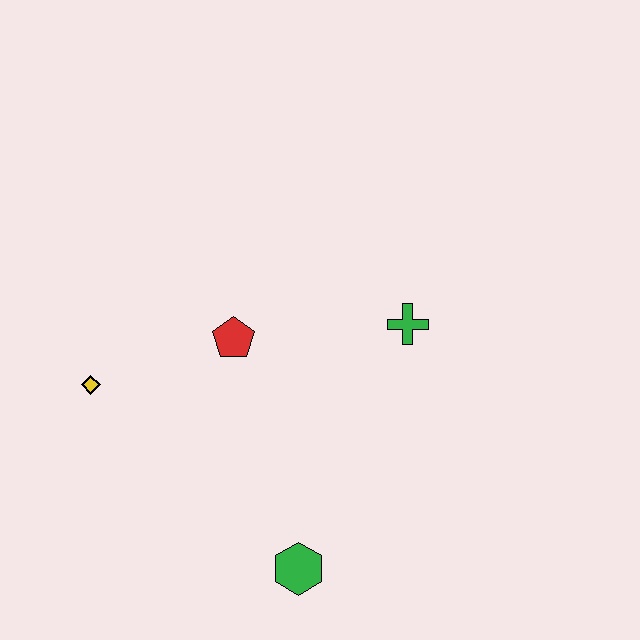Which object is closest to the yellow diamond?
The red pentagon is closest to the yellow diamond.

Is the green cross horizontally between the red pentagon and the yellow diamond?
No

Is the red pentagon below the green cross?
Yes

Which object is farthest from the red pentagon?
The green hexagon is farthest from the red pentagon.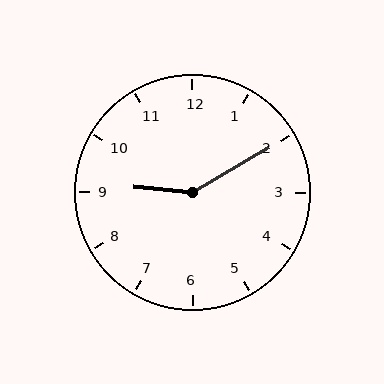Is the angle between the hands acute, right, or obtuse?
It is obtuse.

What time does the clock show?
9:10.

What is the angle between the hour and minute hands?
Approximately 145 degrees.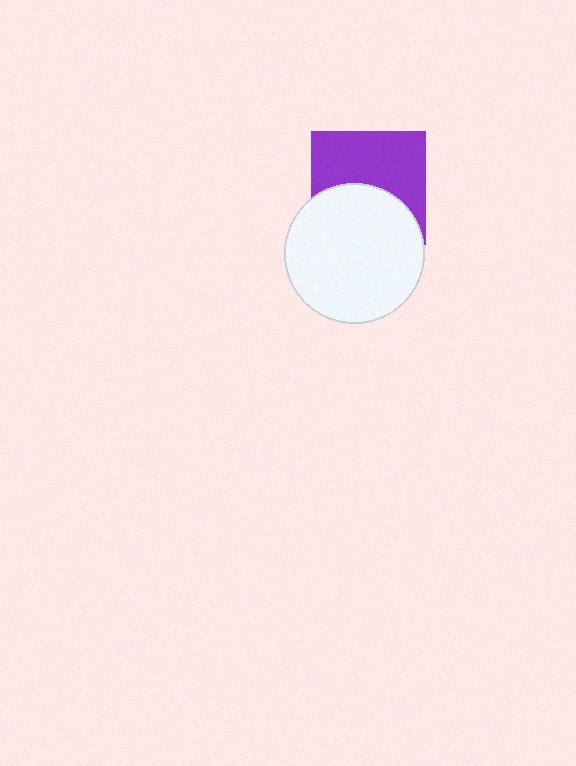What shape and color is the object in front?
The object in front is a white circle.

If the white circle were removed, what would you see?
You would see the complete purple square.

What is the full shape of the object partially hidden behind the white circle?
The partially hidden object is a purple square.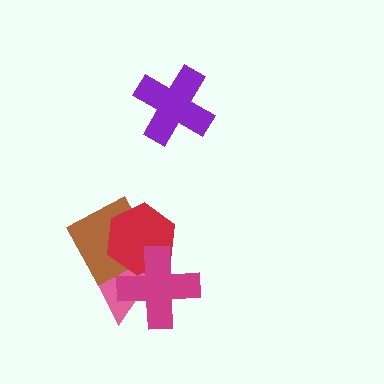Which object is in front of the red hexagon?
The magenta cross is in front of the red hexagon.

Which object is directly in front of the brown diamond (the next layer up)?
The red hexagon is directly in front of the brown diamond.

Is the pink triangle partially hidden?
Yes, it is partially covered by another shape.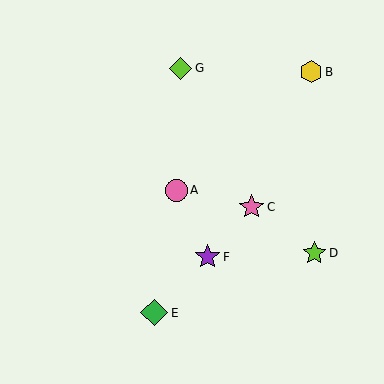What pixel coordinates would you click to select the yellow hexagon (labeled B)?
Click at (311, 72) to select the yellow hexagon B.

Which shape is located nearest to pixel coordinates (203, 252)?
The purple star (labeled F) at (208, 257) is nearest to that location.